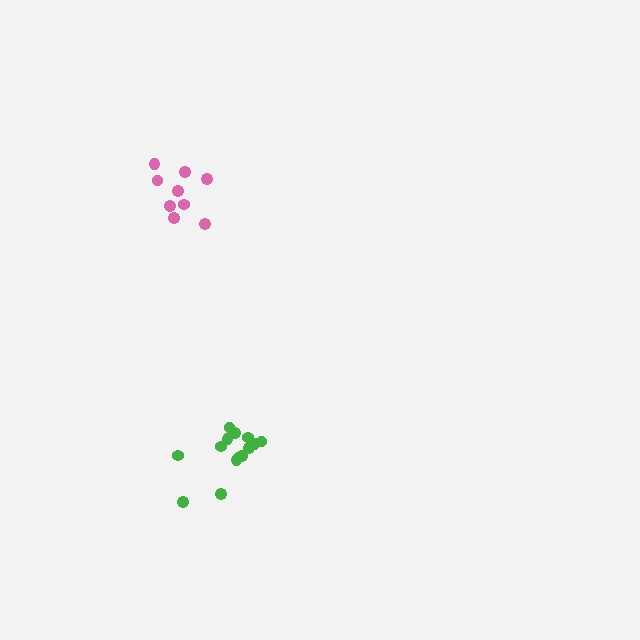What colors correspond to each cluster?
The clusters are colored: pink, green.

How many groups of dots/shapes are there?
There are 2 groups.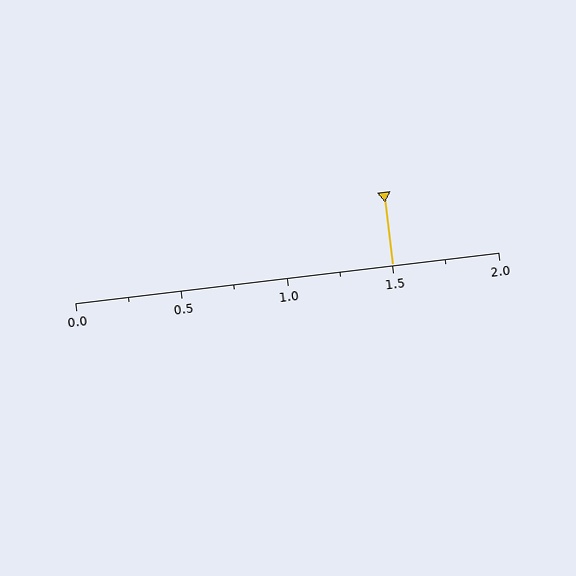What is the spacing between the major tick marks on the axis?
The major ticks are spaced 0.5 apart.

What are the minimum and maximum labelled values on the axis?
The axis runs from 0.0 to 2.0.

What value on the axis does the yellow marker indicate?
The marker indicates approximately 1.5.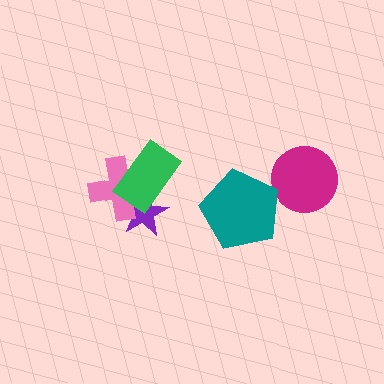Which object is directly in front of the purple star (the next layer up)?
The pink cross is directly in front of the purple star.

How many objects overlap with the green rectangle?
2 objects overlap with the green rectangle.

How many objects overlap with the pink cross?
2 objects overlap with the pink cross.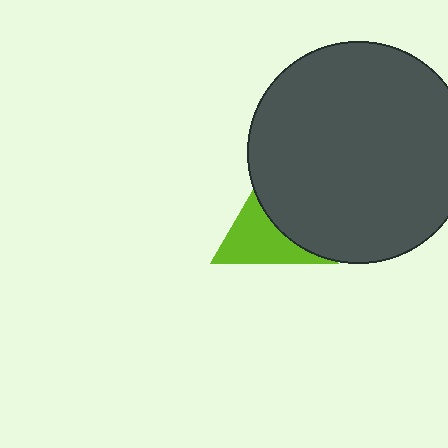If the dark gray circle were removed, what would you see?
You would see the complete lime triangle.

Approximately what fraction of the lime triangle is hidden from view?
Roughly 48% of the lime triangle is hidden behind the dark gray circle.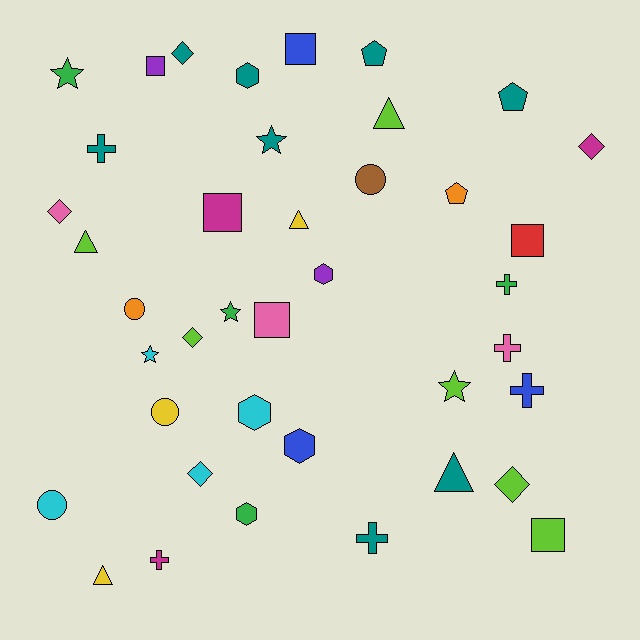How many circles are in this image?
There are 4 circles.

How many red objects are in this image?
There is 1 red object.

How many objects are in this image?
There are 40 objects.